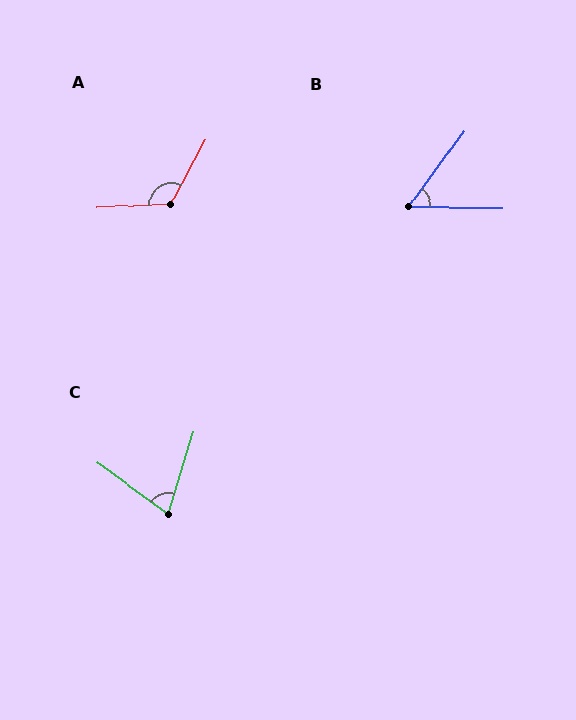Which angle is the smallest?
B, at approximately 54 degrees.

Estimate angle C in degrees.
Approximately 72 degrees.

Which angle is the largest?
A, at approximately 121 degrees.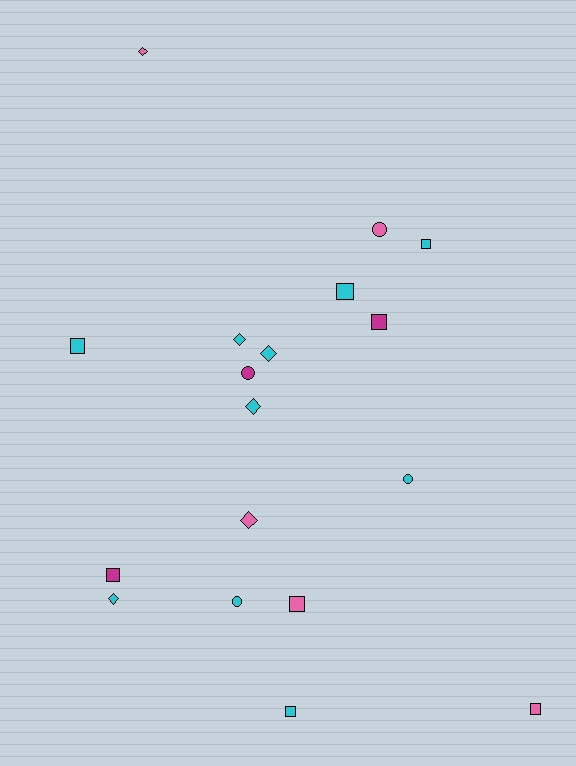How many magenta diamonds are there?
There are no magenta diamonds.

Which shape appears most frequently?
Square, with 8 objects.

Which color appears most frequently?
Cyan, with 10 objects.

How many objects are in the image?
There are 18 objects.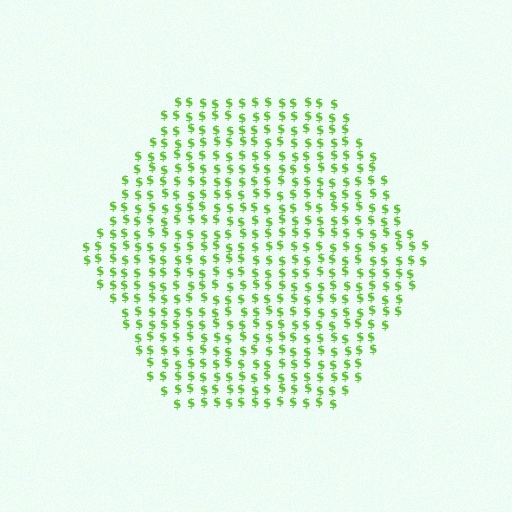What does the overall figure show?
The overall figure shows a hexagon.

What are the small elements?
The small elements are dollar signs.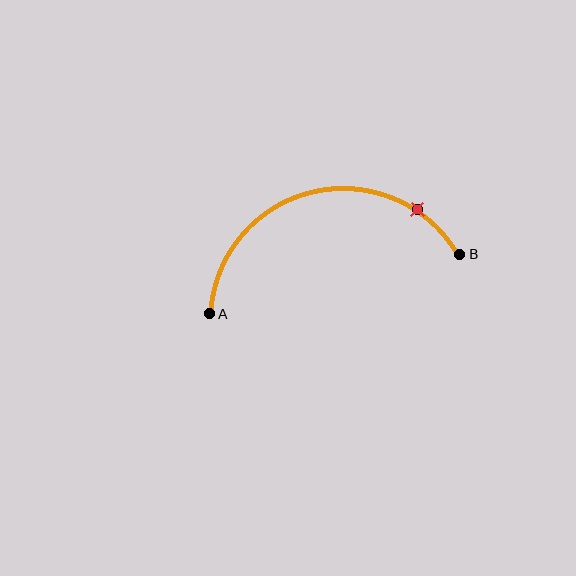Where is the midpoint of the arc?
The arc midpoint is the point on the curve farthest from the straight line joining A and B. It sits above that line.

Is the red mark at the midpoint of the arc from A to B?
No. The red mark lies on the arc but is closer to endpoint B. The arc midpoint would be at the point on the curve equidistant along the arc from both A and B.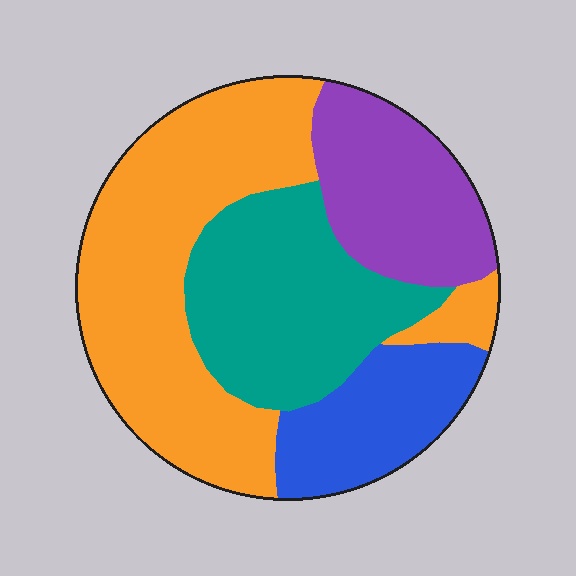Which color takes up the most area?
Orange, at roughly 40%.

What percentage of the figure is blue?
Blue takes up about one sixth (1/6) of the figure.